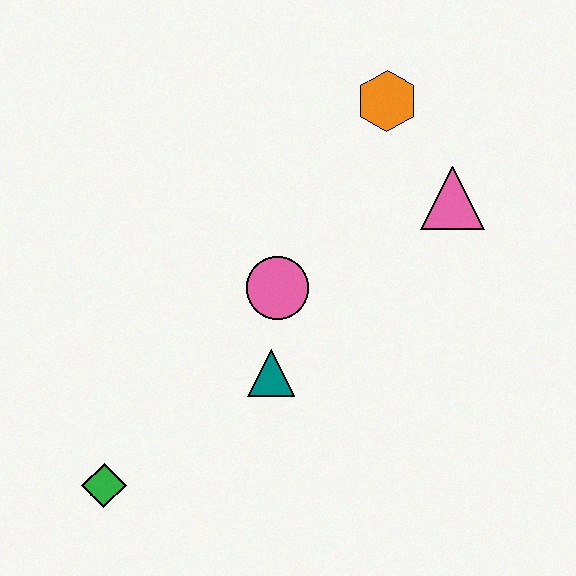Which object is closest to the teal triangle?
The pink circle is closest to the teal triangle.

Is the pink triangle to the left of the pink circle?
No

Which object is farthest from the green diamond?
The orange hexagon is farthest from the green diamond.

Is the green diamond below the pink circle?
Yes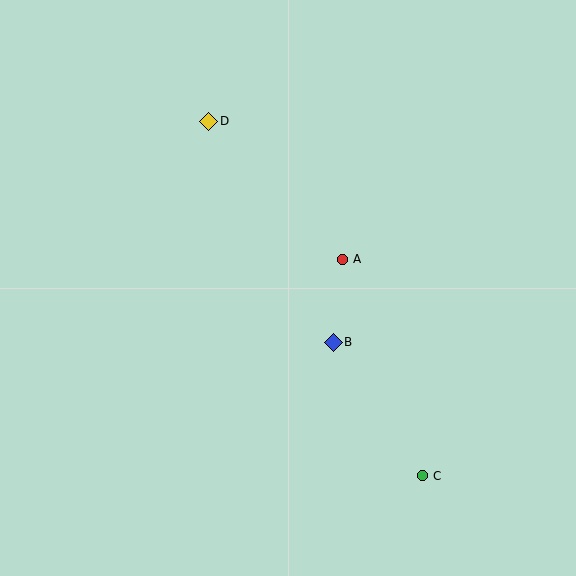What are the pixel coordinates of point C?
Point C is at (422, 476).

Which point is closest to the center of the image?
Point A at (342, 259) is closest to the center.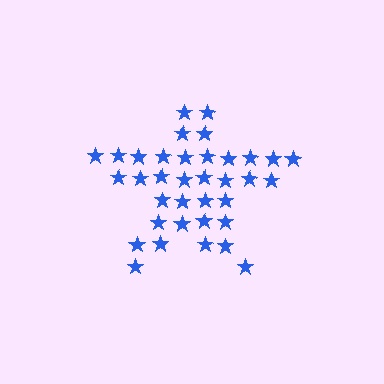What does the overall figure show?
The overall figure shows a star.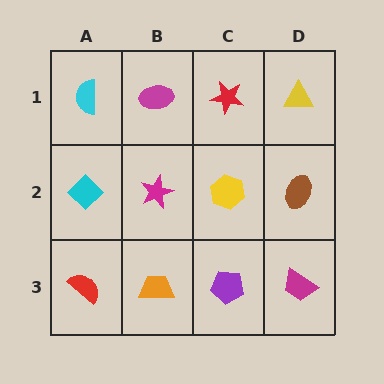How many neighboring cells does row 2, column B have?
4.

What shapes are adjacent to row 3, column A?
A cyan diamond (row 2, column A), an orange trapezoid (row 3, column B).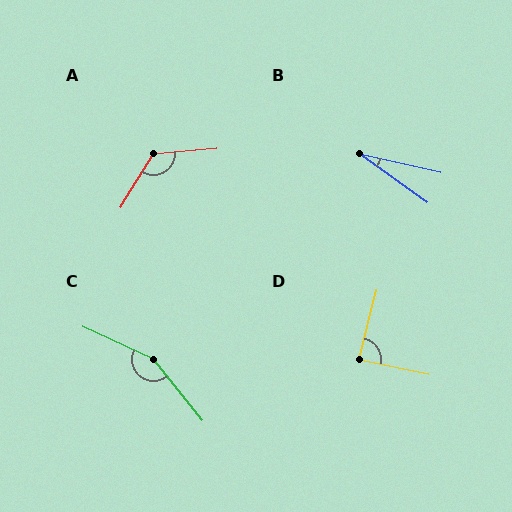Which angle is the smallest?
B, at approximately 23 degrees.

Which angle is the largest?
C, at approximately 153 degrees.